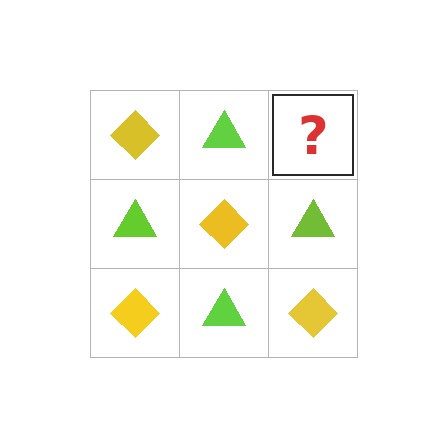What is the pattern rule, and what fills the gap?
The rule is that it alternates yellow diamond and lime triangle in a checkerboard pattern. The gap should be filled with a yellow diamond.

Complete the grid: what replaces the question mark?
The question mark should be replaced with a yellow diamond.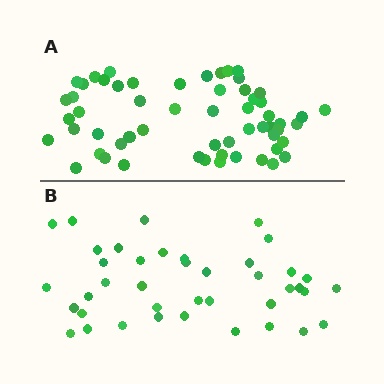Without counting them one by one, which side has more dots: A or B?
Region A (the top region) has more dots.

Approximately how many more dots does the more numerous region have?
Region A has approximately 20 more dots than region B.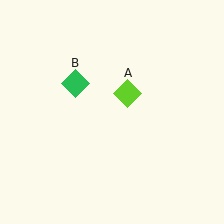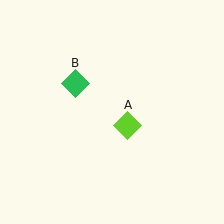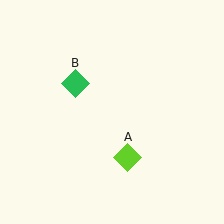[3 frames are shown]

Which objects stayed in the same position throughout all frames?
Green diamond (object B) remained stationary.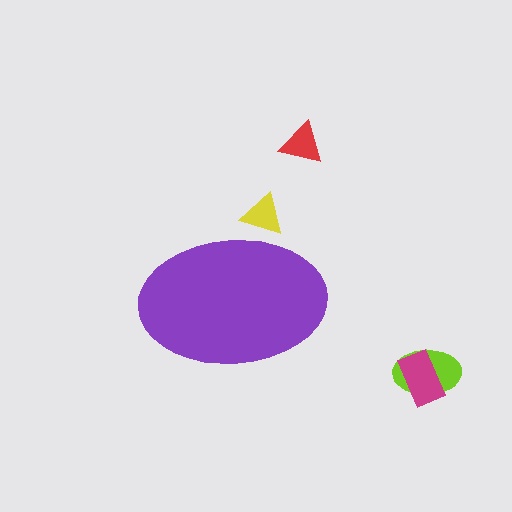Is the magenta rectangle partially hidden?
No, the magenta rectangle is fully visible.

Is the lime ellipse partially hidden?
No, the lime ellipse is fully visible.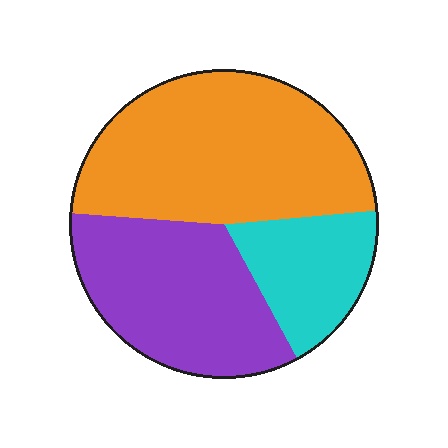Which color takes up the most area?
Orange, at roughly 50%.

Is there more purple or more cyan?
Purple.